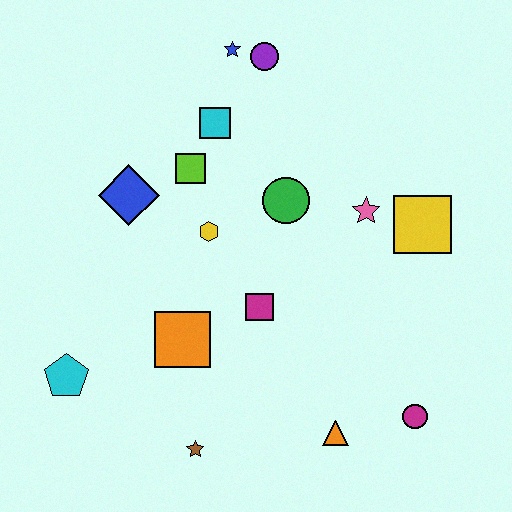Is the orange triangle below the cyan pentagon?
Yes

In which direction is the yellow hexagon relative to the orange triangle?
The yellow hexagon is above the orange triangle.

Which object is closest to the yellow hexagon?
The lime square is closest to the yellow hexagon.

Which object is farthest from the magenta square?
The blue star is farthest from the magenta square.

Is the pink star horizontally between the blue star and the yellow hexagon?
No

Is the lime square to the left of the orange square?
No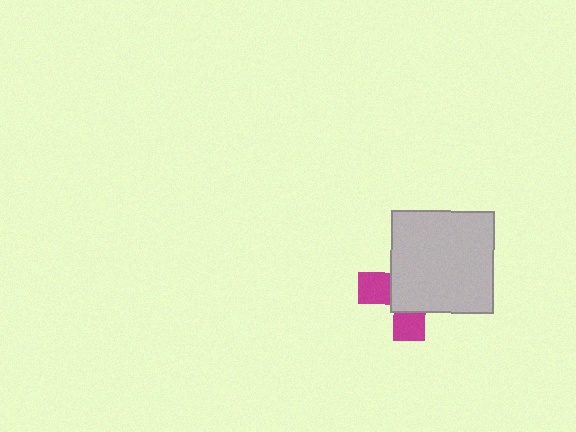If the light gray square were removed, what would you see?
You would see the complete magenta cross.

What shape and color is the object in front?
The object in front is a light gray square.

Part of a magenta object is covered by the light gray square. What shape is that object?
It is a cross.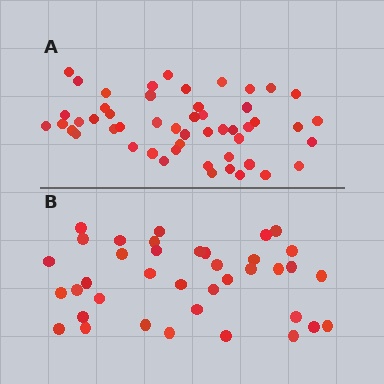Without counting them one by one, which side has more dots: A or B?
Region A (the top region) has more dots.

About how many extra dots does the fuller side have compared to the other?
Region A has approximately 15 more dots than region B.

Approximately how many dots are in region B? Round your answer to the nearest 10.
About 40 dots. (The exact count is 38, which rounds to 40.)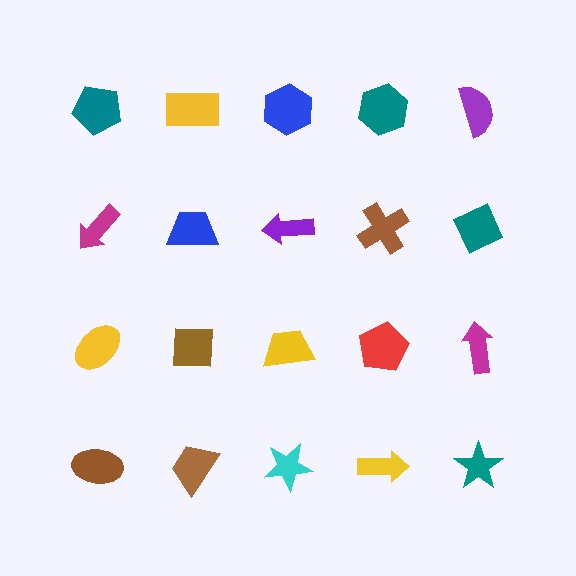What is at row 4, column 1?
A brown ellipse.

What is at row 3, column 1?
A yellow ellipse.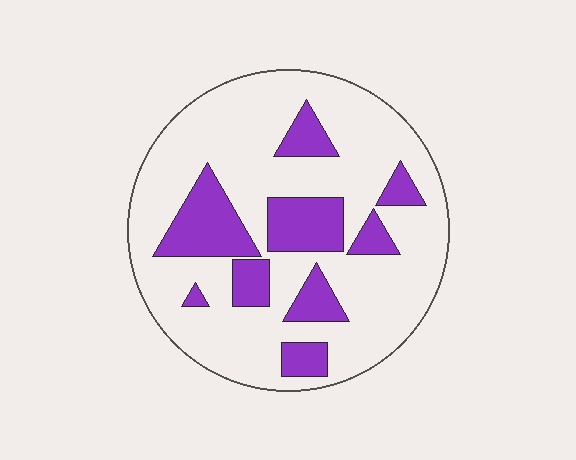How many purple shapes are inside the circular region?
9.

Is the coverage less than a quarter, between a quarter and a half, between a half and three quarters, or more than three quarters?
Less than a quarter.